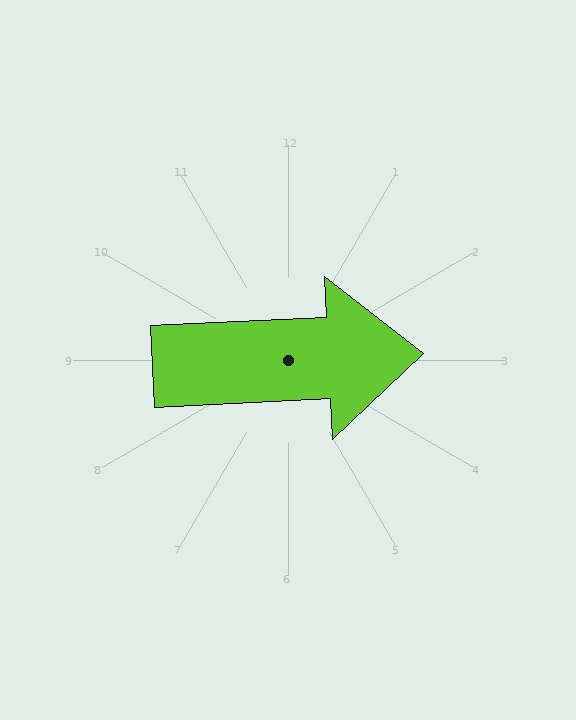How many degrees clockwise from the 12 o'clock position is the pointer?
Approximately 87 degrees.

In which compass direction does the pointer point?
East.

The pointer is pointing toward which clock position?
Roughly 3 o'clock.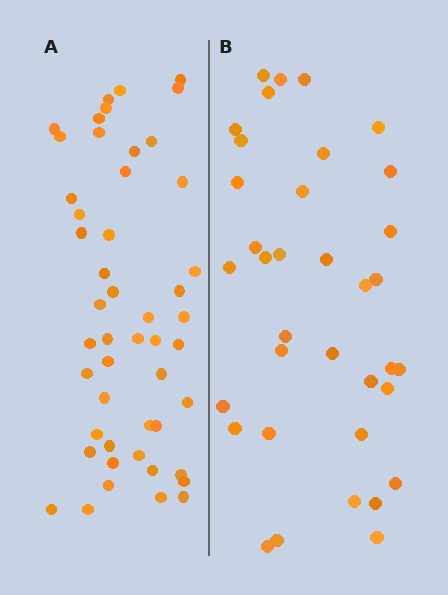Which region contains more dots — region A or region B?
Region A (the left region) has more dots.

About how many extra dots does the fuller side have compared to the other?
Region A has approximately 15 more dots than region B.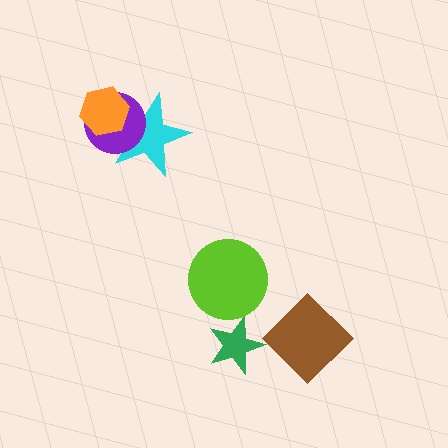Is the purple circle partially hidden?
Yes, it is partially covered by another shape.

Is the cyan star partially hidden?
Yes, it is partially covered by another shape.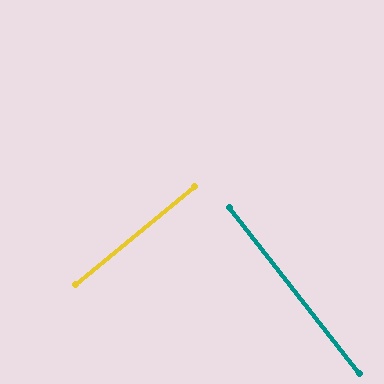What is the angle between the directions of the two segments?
Approximately 89 degrees.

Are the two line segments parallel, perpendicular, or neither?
Perpendicular — they meet at approximately 89°.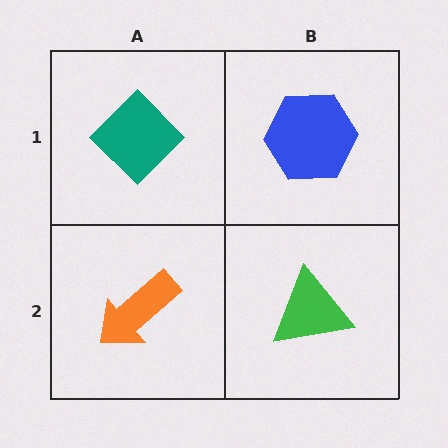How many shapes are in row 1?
2 shapes.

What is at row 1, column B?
A blue hexagon.